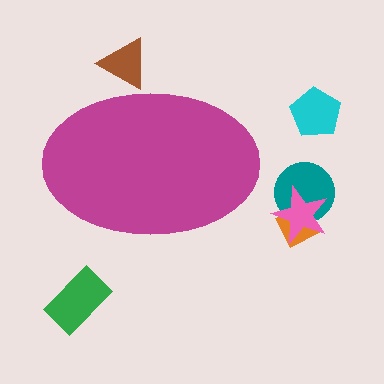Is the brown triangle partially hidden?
Yes, the brown triangle is partially hidden behind the magenta ellipse.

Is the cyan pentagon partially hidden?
No, the cyan pentagon is fully visible.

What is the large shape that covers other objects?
A magenta ellipse.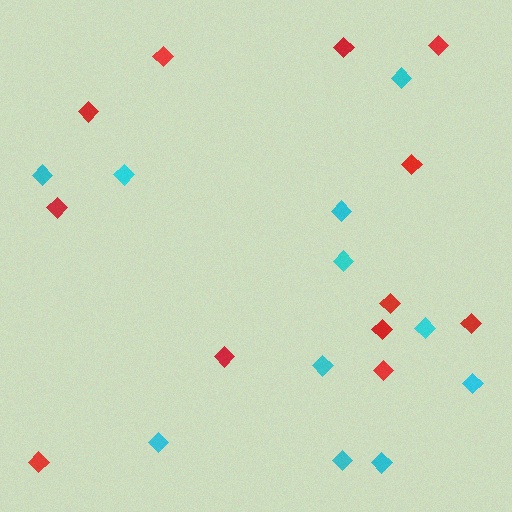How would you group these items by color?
There are 2 groups: one group of cyan diamonds (11) and one group of red diamonds (12).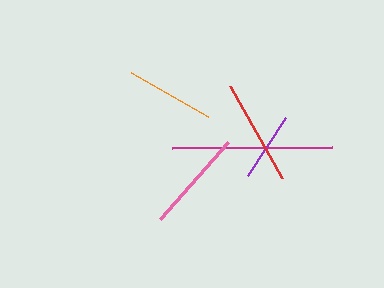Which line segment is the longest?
The magenta line is the longest at approximately 159 pixels.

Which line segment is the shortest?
The purple line is the shortest at approximately 69 pixels.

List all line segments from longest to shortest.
From longest to shortest: magenta, red, pink, orange, purple.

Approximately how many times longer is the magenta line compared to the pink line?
The magenta line is approximately 1.5 times the length of the pink line.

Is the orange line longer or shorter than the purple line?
The orange line is longer than the purple line.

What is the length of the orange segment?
The orange segment is approximately 89 pixels long.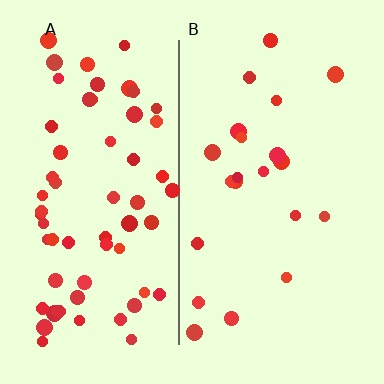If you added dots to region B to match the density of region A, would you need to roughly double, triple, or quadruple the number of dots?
Approximately triple.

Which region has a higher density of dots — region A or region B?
A (the left).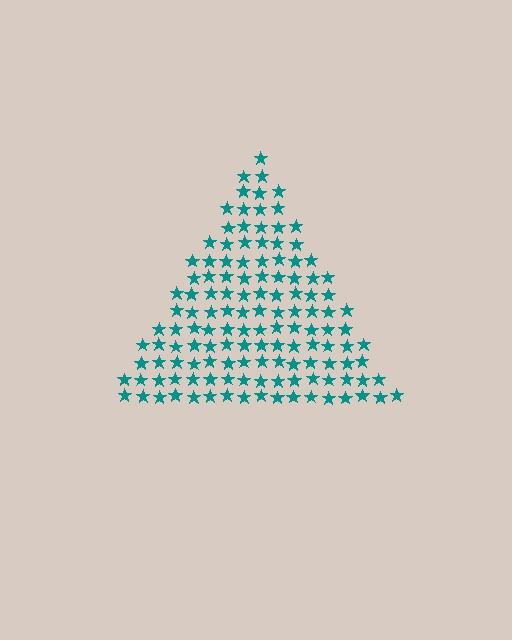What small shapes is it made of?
It is made of small stars.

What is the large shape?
The large shape is a triangle.